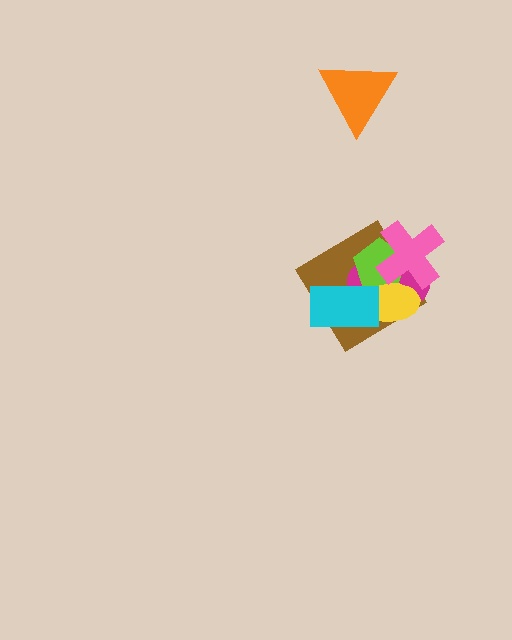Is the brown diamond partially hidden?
Yes, it is partially covered by another shape.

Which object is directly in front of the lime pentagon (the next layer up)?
The yellow ellipse is directly in front of the lime pentagon.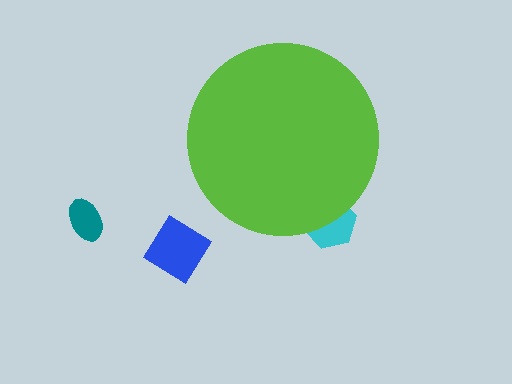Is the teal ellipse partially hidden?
No, the teal ellipse is fully visible.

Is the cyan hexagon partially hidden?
Yes, the cyan hexagon is partially hidden behind the lime circle.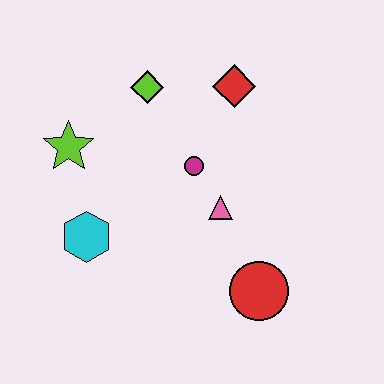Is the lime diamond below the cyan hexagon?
No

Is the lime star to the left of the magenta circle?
Yes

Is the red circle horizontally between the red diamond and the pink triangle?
No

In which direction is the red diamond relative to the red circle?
The red diamond is above the red circle.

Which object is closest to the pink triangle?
The magenta circle is closest to the pink triangle.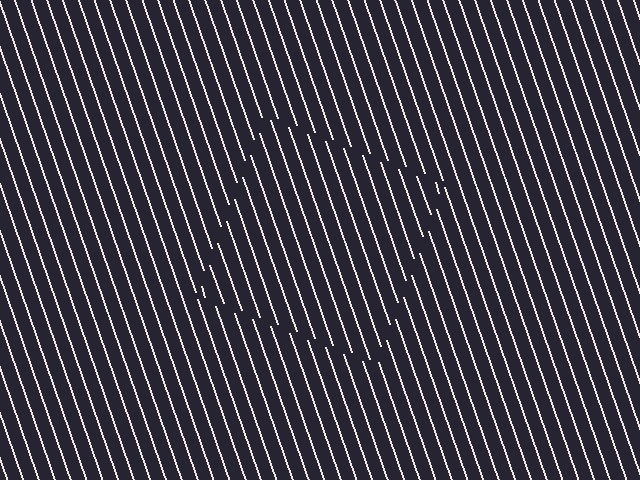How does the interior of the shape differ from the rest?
The interior of the shape contains the same grating, shifted by half a period — the contour is defined by the phase discontinuity where line-ends from the inner and outer gratings abut.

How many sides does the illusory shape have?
4 sides — the line-ends trace a square.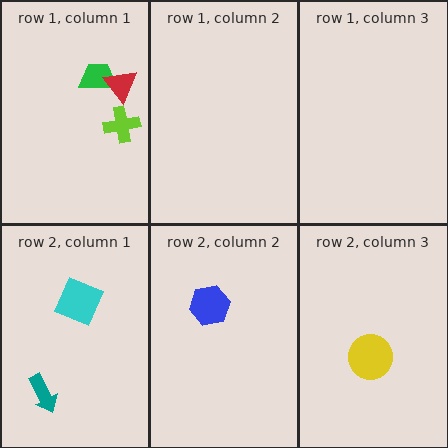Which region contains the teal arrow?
The row 2, column 1 region.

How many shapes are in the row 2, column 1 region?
2.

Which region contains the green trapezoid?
The row 1, column 1 region.